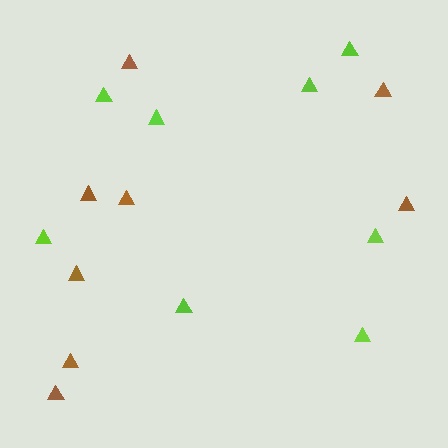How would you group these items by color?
There are 2 groups: one group of lime triangles (8) and one group of brown triangles (8).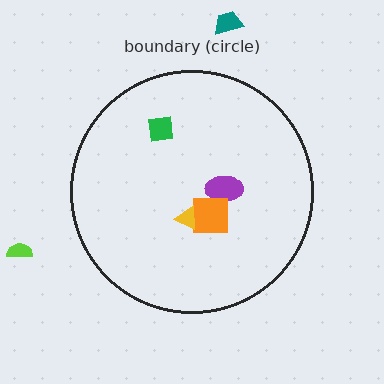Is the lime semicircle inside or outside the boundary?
Outside.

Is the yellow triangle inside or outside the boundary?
Inside.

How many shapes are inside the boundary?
4 inside, 2 outside.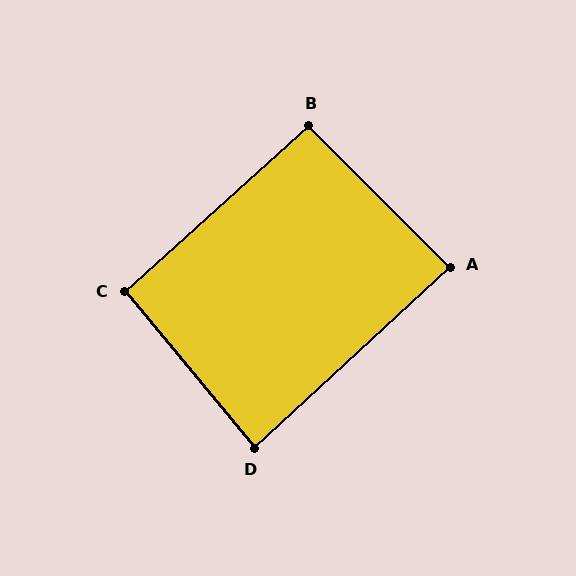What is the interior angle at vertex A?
Approximately 88 degrees (approximately right).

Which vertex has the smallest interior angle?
D, at approximately 87 degrees.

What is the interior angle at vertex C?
Approximately 92 degrees (approximately right).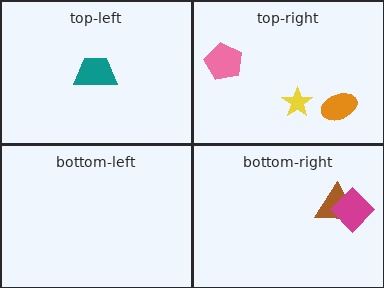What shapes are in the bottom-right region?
The brown triangle, the magenta diamond.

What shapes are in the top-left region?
The teal trapezoid.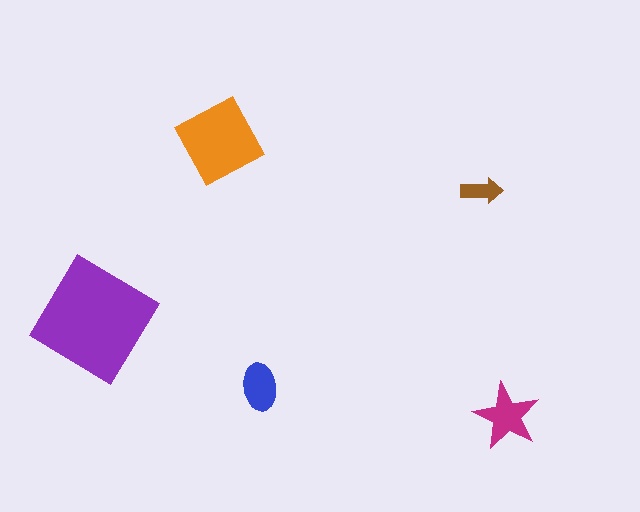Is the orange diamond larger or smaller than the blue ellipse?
Larger.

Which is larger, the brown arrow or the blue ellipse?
The blue ellipse.